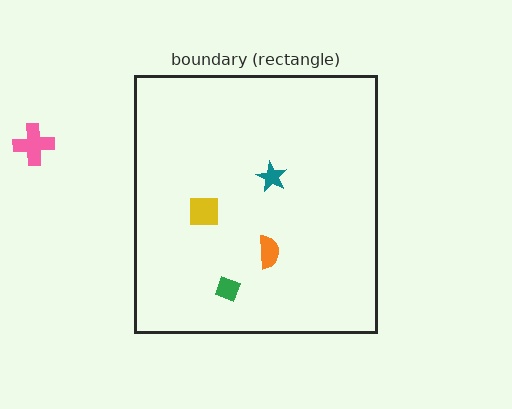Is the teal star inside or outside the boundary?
Inside.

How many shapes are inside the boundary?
4 inside, 1 outside.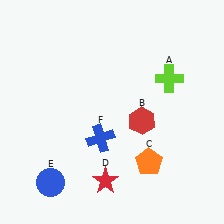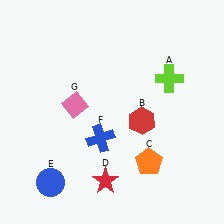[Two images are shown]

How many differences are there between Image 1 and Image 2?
There is 1 difference between the two images.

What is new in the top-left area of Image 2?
A pink diamond (G) was added in the top-left area of Image 2.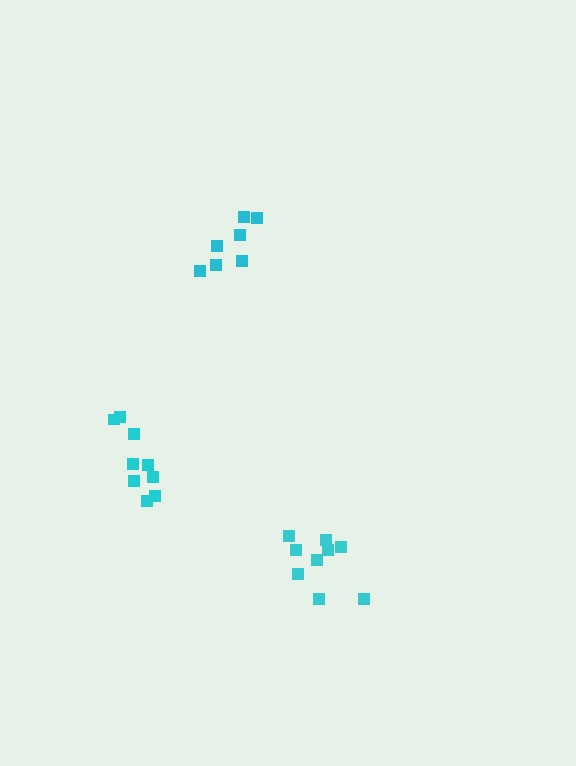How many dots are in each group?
Group 1: 7 dots, Group 2: 9 dots, Group 3: 9 dots (25 total).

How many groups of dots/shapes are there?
There are 3 groups.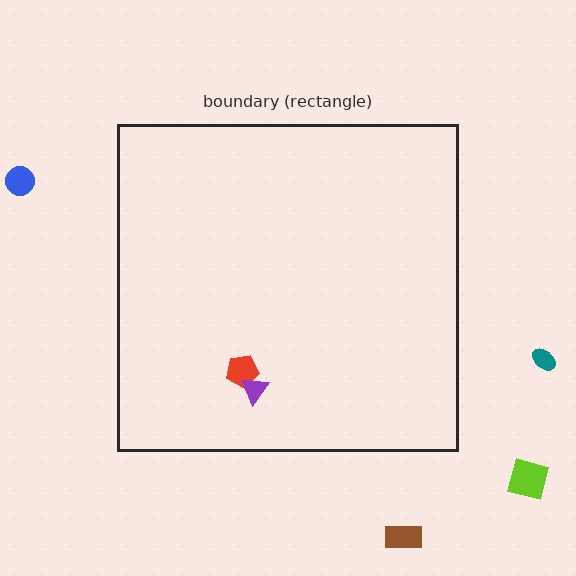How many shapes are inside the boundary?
2 inside, 4 outside.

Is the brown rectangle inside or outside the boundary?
Outside.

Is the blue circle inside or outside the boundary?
Outside.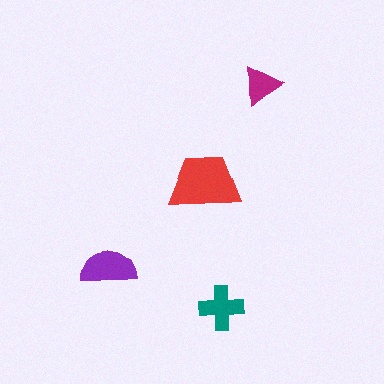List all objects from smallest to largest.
The magenta triangle, the teal cross, the purple semicircle, the red trapezoid.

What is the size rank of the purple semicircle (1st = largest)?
2nd.